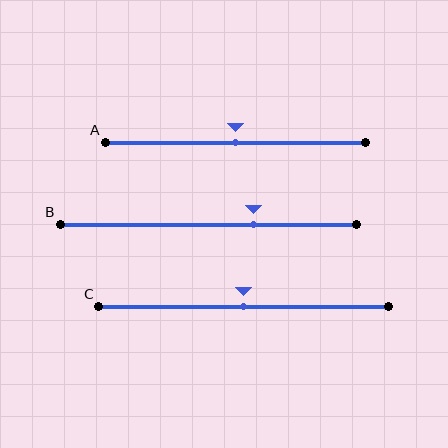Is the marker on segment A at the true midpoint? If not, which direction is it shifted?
Yes, the marker on segment A is at the true midpoint.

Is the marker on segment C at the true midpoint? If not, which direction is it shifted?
Yes, the marker on segment C is at the true midpoint.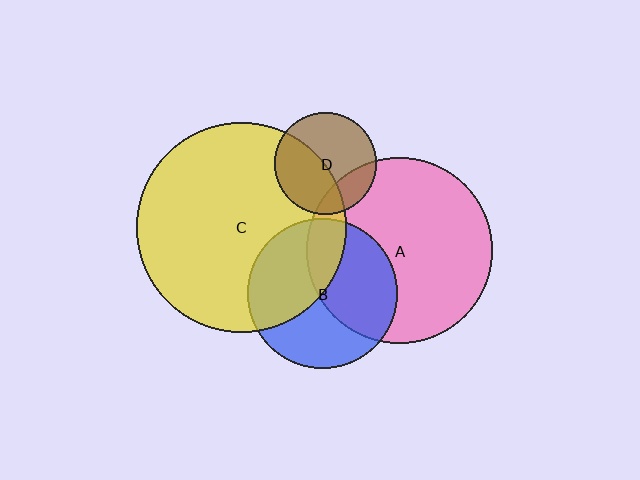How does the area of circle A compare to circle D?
Approximately 3.3 times.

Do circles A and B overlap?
Yes.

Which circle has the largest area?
Circle C (yellow).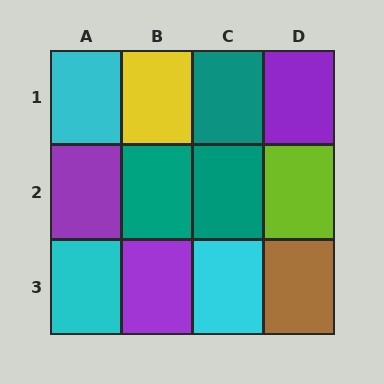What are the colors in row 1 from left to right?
Cyan, yellow, teal, purple.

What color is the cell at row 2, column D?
Lime.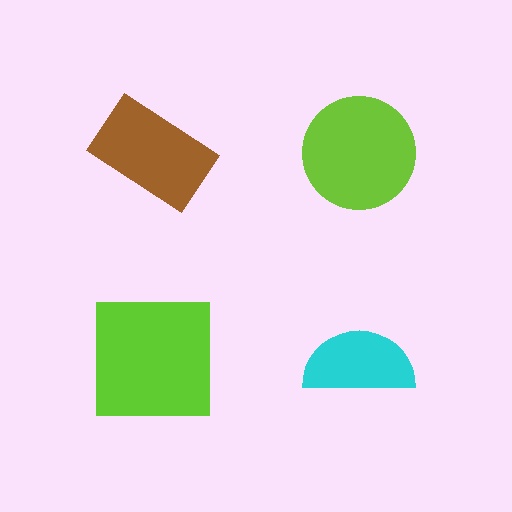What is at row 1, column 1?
A brown rectangle.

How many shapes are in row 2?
2 shapes.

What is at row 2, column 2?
A cyan semicircle.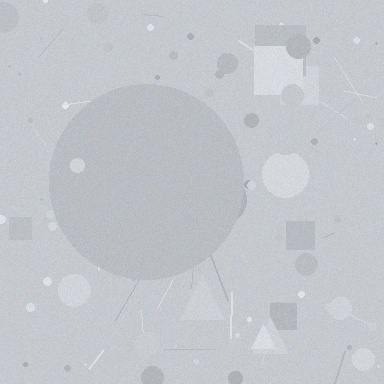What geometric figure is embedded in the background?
A circle is embedded in the background.